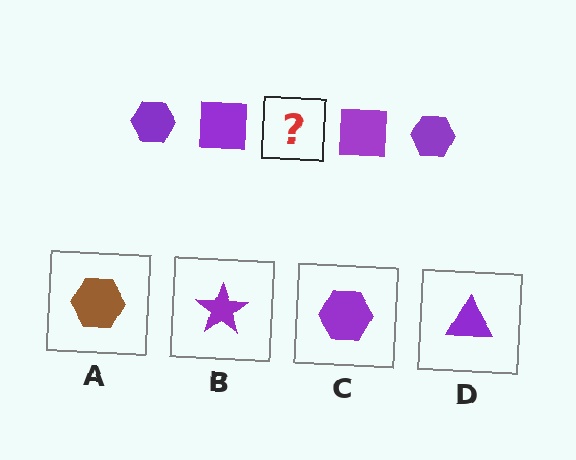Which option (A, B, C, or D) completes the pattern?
C.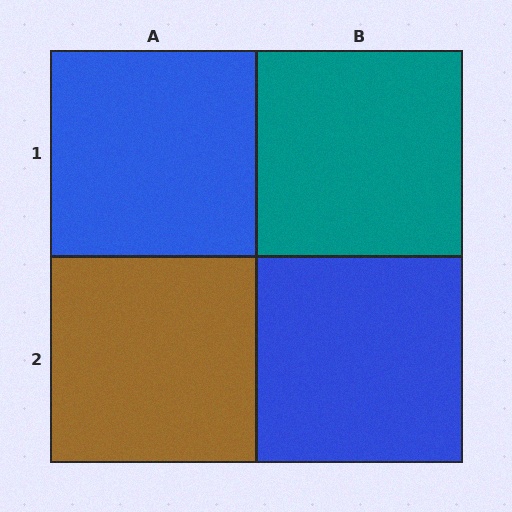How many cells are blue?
2 cells are blue.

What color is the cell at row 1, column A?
Blue.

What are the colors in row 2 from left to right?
Brown, blue.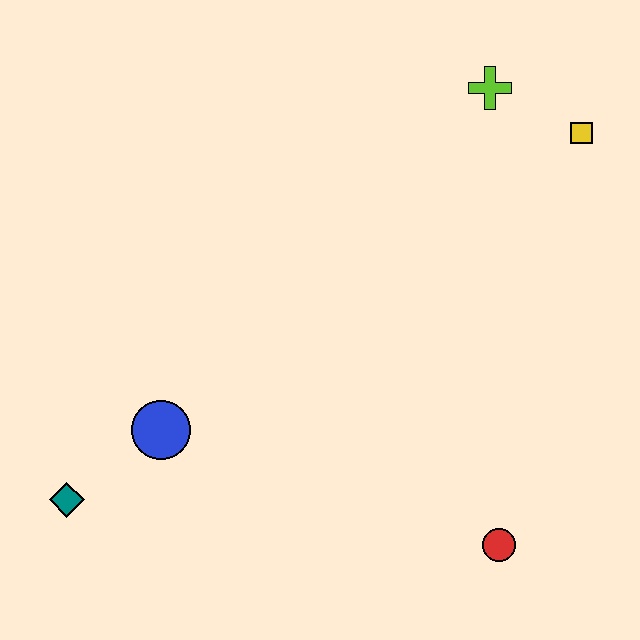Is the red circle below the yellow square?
Yes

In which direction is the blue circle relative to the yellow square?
The blue circle is to the left of the yellow square.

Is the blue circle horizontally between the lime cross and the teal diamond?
Yes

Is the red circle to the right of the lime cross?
Yes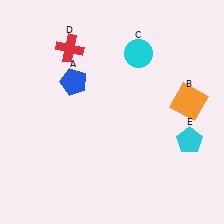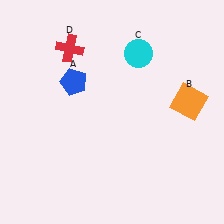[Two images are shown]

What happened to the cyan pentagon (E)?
The cyan pentagon (E) was removed in Image 2. It was in the bottom-right area of Image 1.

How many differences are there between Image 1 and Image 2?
There is 1 difference between the two images.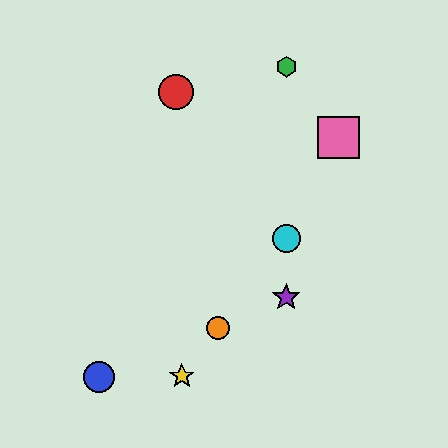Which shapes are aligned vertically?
The green hexagon, the purple star, the cyan circle are aligned vertically.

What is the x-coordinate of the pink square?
The pink square is at x≈338.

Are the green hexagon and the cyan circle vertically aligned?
Yes, both are at x≈286.